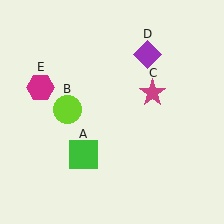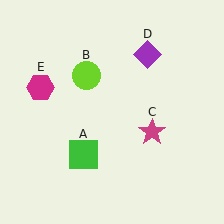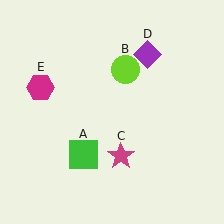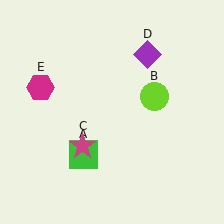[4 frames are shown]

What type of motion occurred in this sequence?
The lime circle (object B), magenta star (object C) rotated clockwise around the center of the scene.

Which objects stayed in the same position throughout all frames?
Green square (object A) and purple diamond (object D) and magenta hexagon (object E) remained stationary.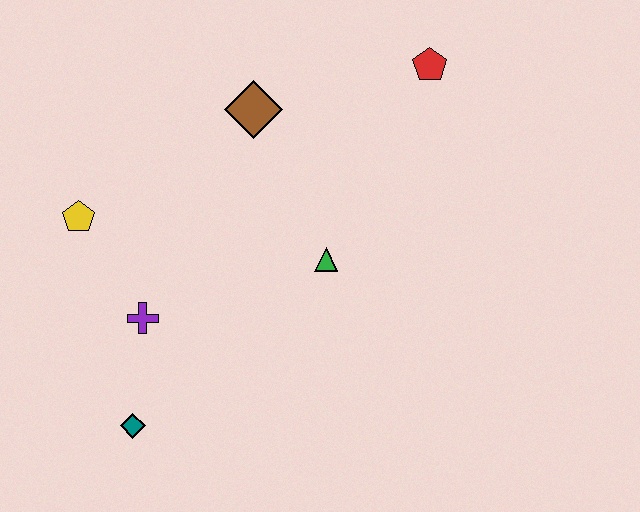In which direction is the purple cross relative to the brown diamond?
The purple cross is below the brown diamond.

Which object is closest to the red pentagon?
The brown diamond is closest to the red pentagon.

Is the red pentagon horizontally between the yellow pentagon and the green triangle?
No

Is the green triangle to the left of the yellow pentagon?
No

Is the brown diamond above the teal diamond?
Yes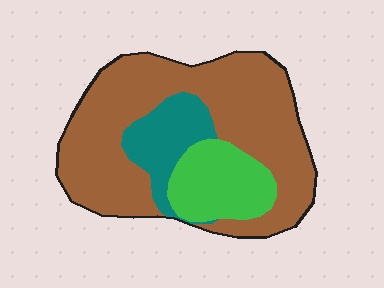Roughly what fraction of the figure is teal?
Teal takes up about one sixth (1/6) of the figure.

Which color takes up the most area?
Brown, at roughly 65%.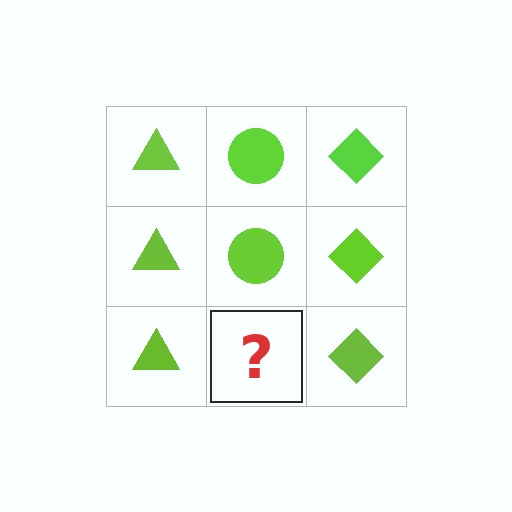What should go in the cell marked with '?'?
The missing cell should contain a lime circle.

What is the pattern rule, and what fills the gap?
The rule is that each column has a consistent shape. The gap should be filled with a lime circle.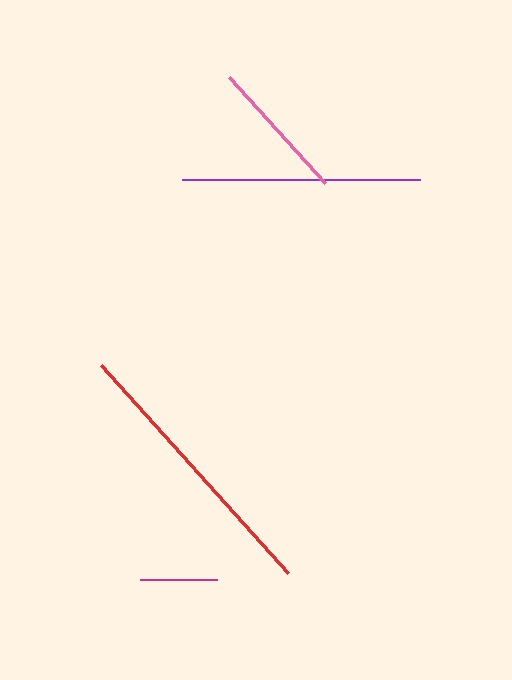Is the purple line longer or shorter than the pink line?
The purple line is longer than the pink line.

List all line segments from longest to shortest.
From longest to shortest: red, purple, pink, magenta.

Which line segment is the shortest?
The magenta line is the shortest at approximately 77 pixels.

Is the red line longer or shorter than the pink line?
The red line is longer than the pink line.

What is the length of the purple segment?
The purple segment is approximately 238 pixels long.